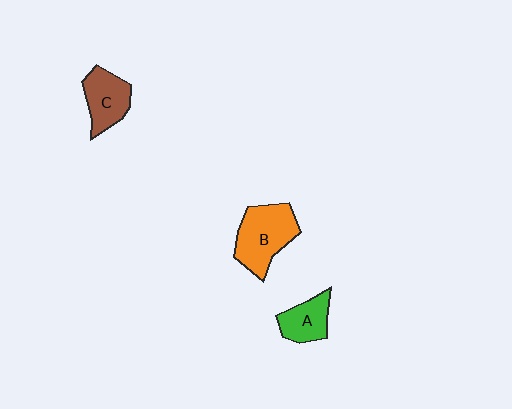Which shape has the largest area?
Shape B (orange).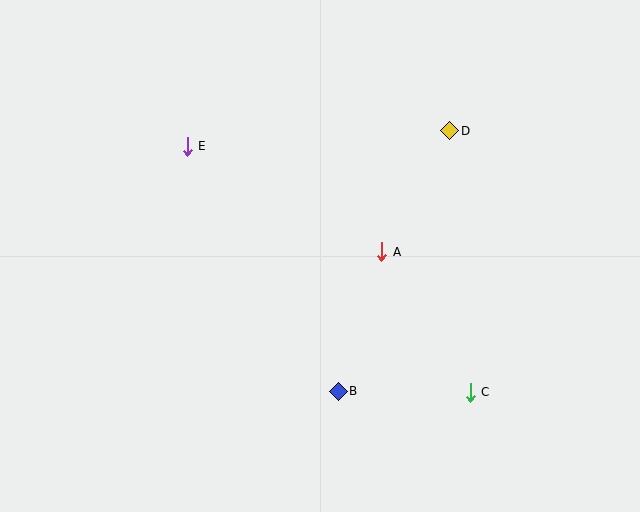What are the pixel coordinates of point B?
Point B is at (338, 391).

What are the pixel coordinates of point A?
Point A is at (382, 252).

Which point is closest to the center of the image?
Point A at (382, 252) is closest to the center.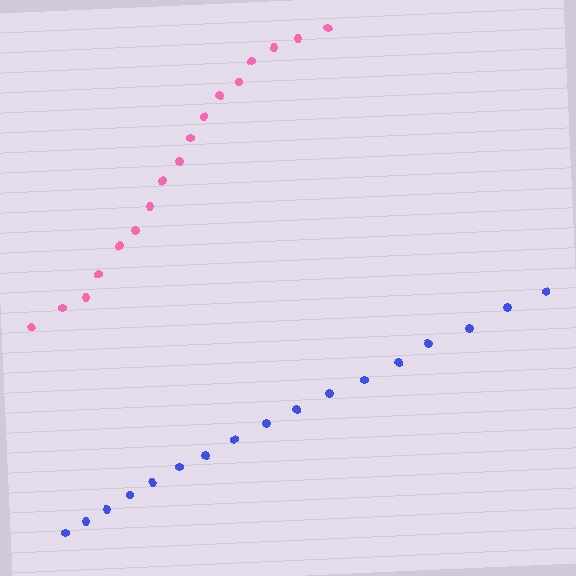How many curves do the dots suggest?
There are 2 distinct paths.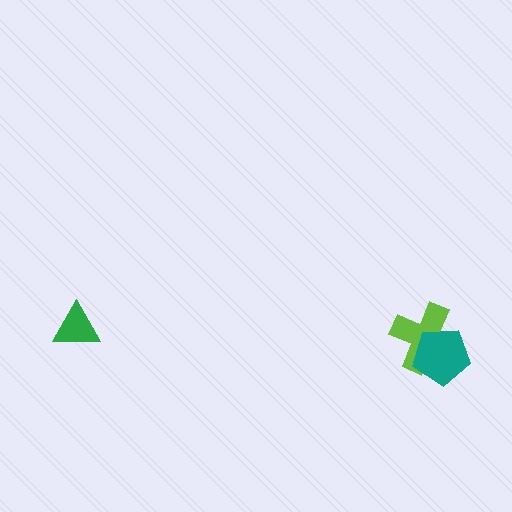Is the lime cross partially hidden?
Yes, it is partially covered by another shape.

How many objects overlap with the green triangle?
0 objects overlap with the green triangle.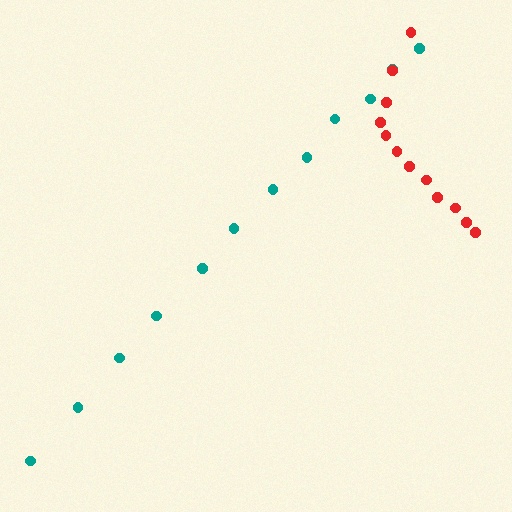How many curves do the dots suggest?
There are 2 distinct paths.